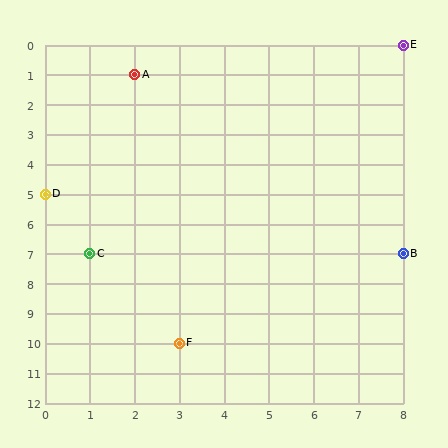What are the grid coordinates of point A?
Point A is at grid coordinates (2, 1).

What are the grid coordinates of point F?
Point F is at grid coordinates (3, 10).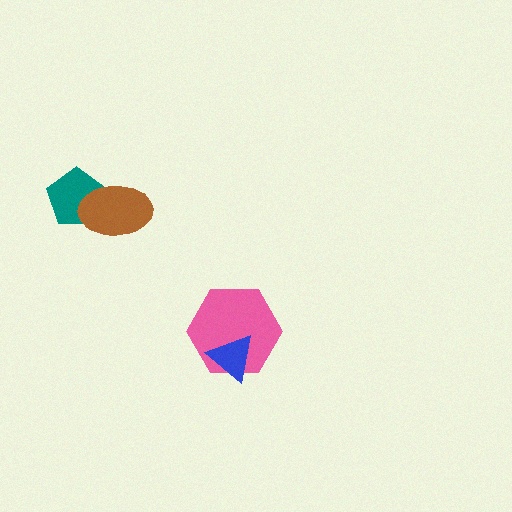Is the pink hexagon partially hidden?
Yes, it is partially covered by another shape.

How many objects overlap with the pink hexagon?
1 object overlaps with the pink hexagon.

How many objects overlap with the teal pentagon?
1 object overlaps with the teal pentagon.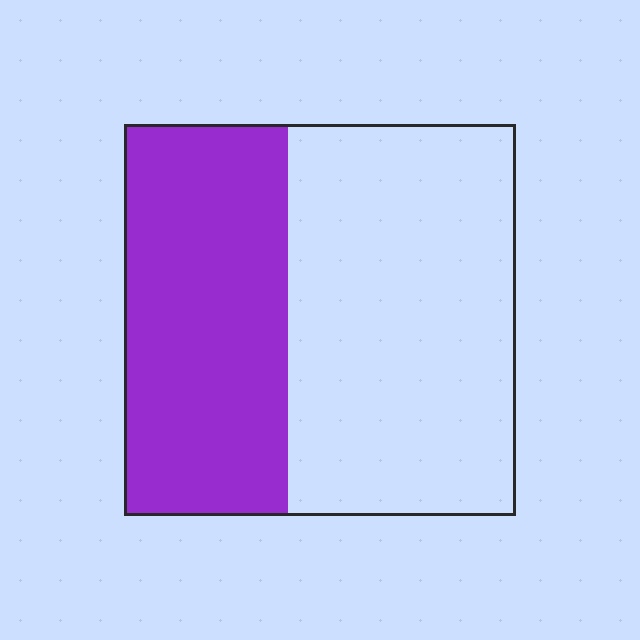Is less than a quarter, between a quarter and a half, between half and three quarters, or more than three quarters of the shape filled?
Between a quarter and a half.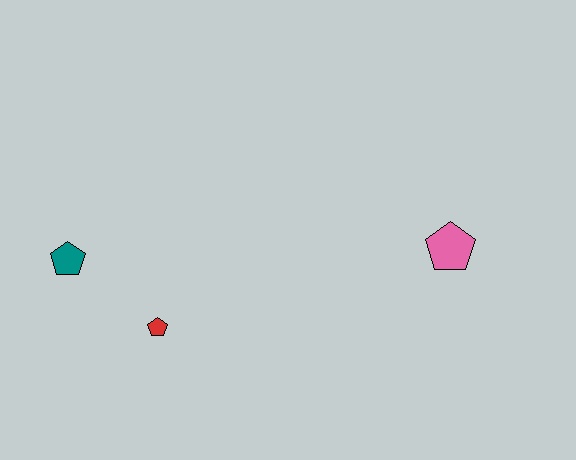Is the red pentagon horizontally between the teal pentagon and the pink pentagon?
Yes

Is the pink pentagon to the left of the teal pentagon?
No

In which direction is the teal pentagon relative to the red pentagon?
The teal pentagon is to the left of the red pentagon.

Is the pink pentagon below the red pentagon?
No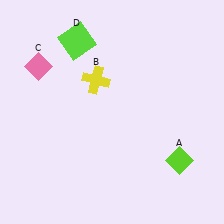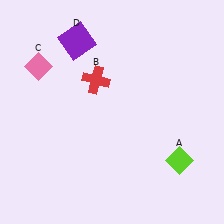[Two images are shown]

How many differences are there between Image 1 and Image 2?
There are 2 differences between the two images.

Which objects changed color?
B changed from yellow to red. D changed from lime to purple.